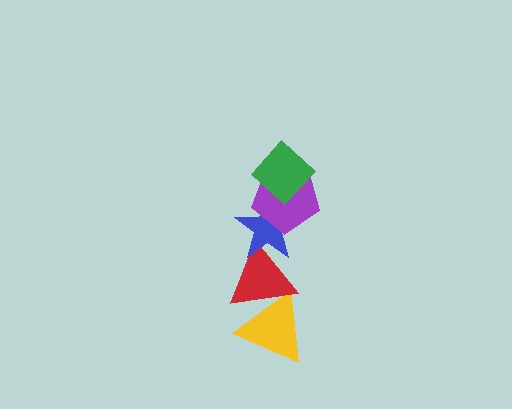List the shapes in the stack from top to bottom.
From top to bottom: the green diamond, the purple pentagon, the blue star, the red triangle, the yellow triangle.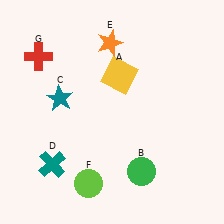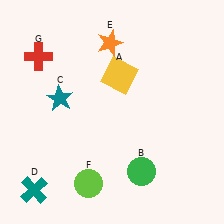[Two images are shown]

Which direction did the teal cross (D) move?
The teal cross (D) moved down.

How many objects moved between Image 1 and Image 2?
1 object moved between the two images.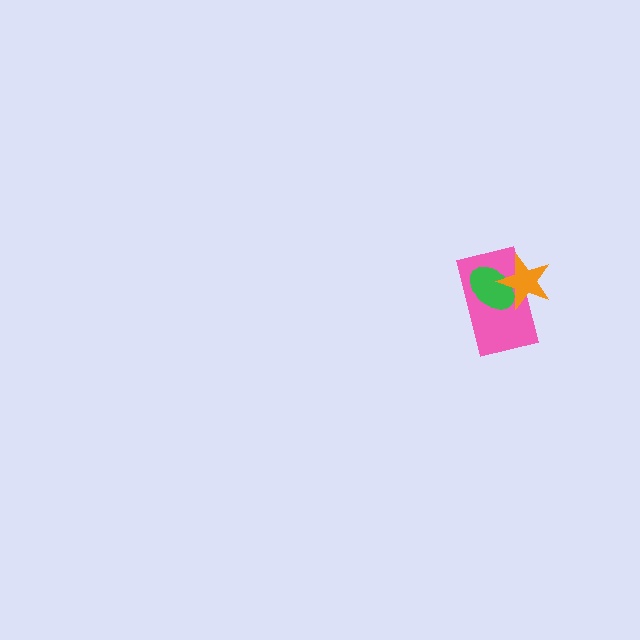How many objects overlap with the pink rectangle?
2 objects overlap with the pink rectangle.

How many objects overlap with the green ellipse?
2 objects overlap with the green ellipse.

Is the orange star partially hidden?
No, no other shape covers it.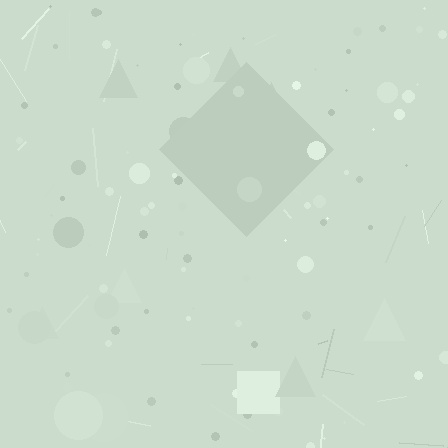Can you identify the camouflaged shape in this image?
The camouflaged shape is a diamond.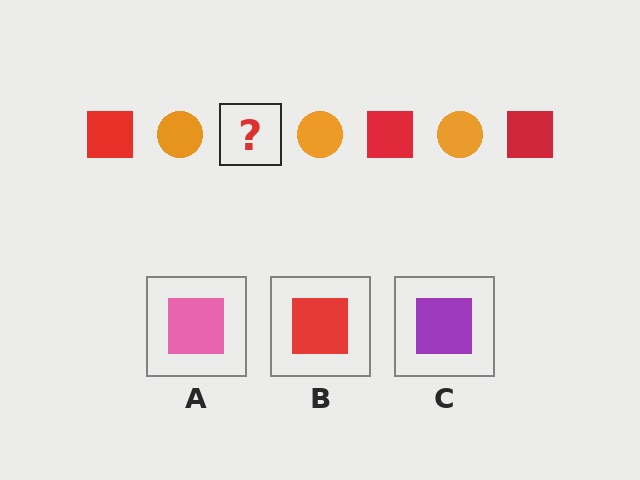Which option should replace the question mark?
Option B.